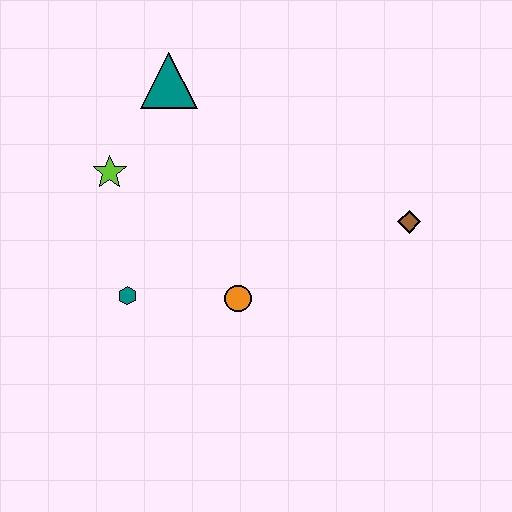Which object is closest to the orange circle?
The teal hexagon is closest to the orange circle.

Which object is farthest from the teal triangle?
The brown diamond is farthest from the teal triangle.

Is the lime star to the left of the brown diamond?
Yes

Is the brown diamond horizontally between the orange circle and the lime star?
No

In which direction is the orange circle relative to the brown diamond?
The orange circle is to the left of the brown diamond.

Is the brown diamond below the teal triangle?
Yes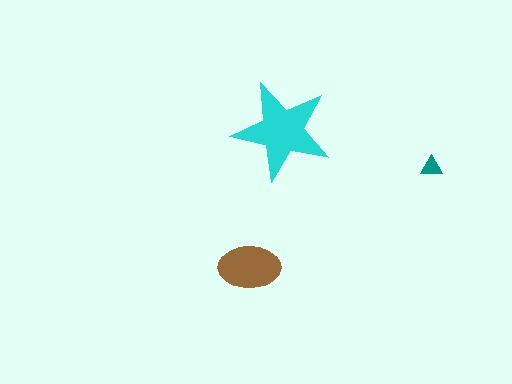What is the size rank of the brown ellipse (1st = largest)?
2nd.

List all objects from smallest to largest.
The teal triangle, the brown ellipse, the cyan star.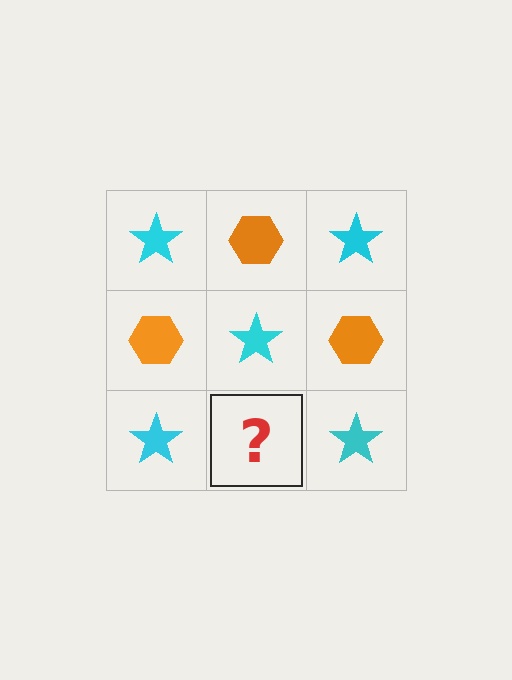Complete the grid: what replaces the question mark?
The question mark should be replaced with an orange hexagon.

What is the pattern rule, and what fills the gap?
The rule is that it alternates cyan star and orange hexagon in a checkerboard pattern. The gap should be filled with an orange hexagon.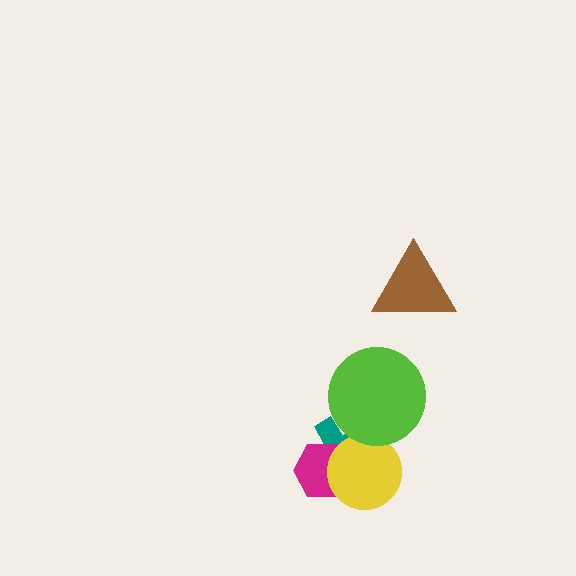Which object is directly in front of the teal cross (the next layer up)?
The magenta hexagon is directly in front of the teal cross.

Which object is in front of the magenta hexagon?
The yellow circle is in front of the magenta hexagon.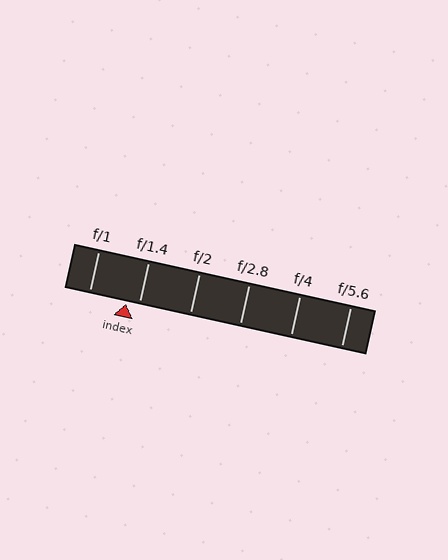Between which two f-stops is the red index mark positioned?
The index mark is between f/1 and f/1.4.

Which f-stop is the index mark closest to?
The index mark is closest to f/1.4.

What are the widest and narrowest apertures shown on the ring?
The widest aperture shown is f/1 and the narrowest is f/5.6.